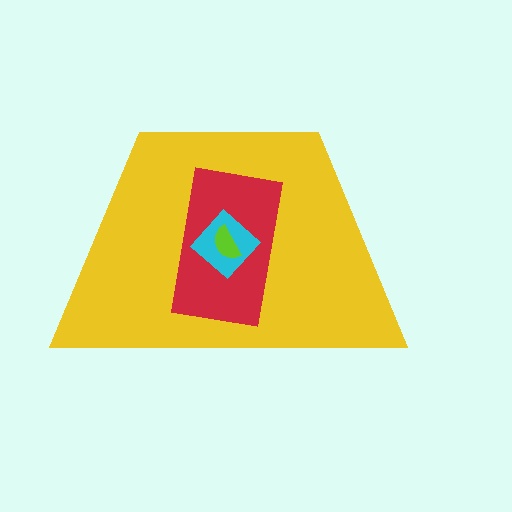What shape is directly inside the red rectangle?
The cyan diamond.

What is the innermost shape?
The lime semicircle.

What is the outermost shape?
The yellow trapezoid.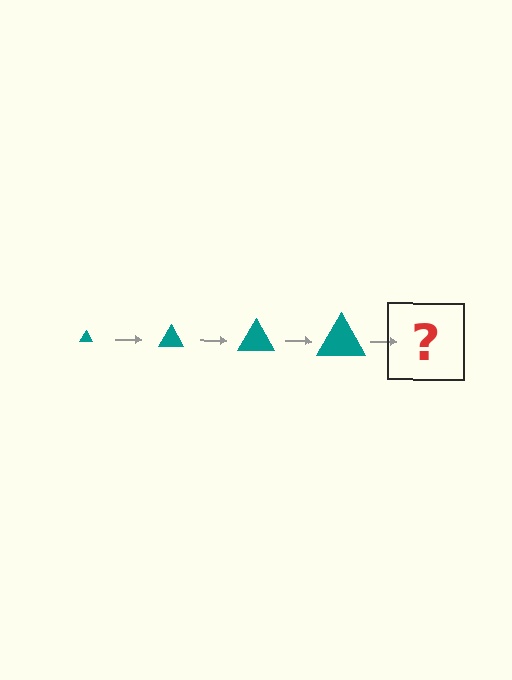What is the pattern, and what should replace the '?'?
The pattern is that the triangle gets progressively larger each step. The '?' should be a teal triangle, larger than the previous one.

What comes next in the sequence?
The next element should be a teal triangle, larger than the previous one.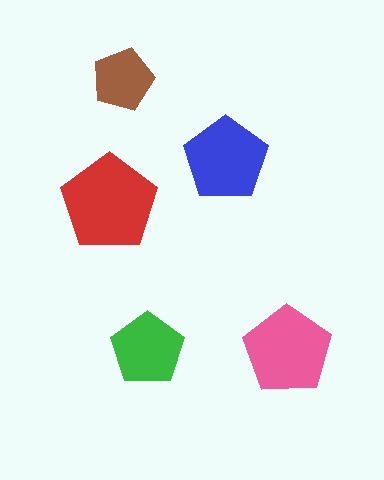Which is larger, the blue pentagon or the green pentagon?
The blue one.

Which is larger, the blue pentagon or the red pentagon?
The red one.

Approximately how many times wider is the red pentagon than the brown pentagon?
About 1.5 times wider.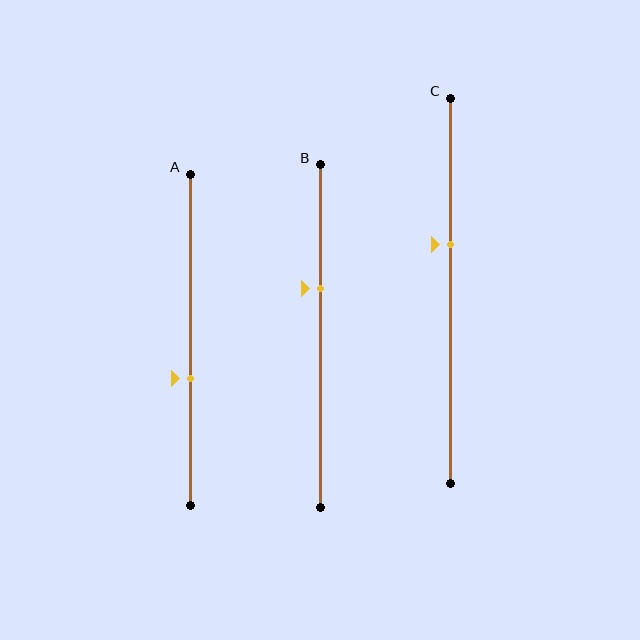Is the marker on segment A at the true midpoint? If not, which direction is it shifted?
No, the marker on segment A is shifted downward by about 12% of the segment length.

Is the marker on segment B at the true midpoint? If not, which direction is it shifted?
No, the marker on segment B is shifted upward by about 14% of the segment length.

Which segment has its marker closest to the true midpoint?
Segment A has its marker closest to the true midpoint.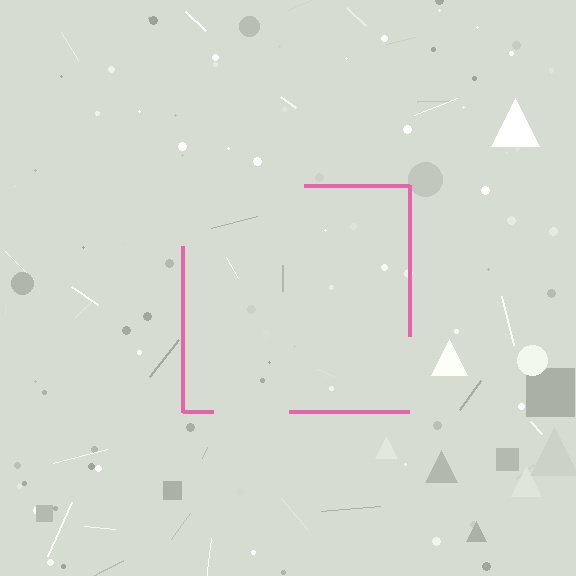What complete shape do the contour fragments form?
The contour fragments form a square.